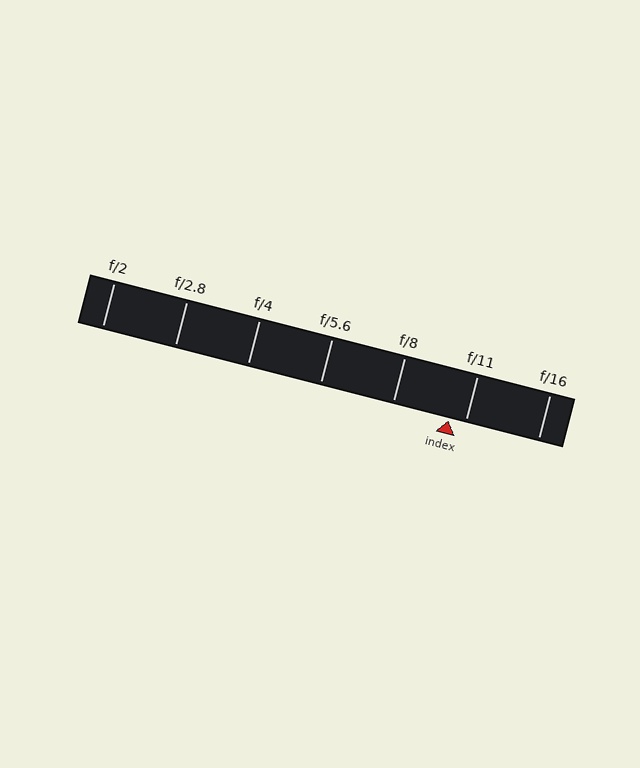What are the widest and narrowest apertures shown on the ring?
The widest aperture shown is f/2 and the narrowest is f/16.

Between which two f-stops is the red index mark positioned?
The index mark is between f/8 and f/11.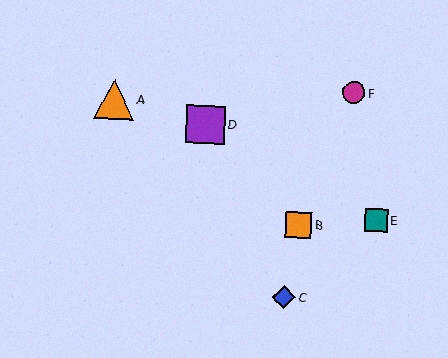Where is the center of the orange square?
The center of the orange square is at (299, 225).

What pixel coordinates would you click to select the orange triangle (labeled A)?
Click at (114, 99) to select the orange triangle A.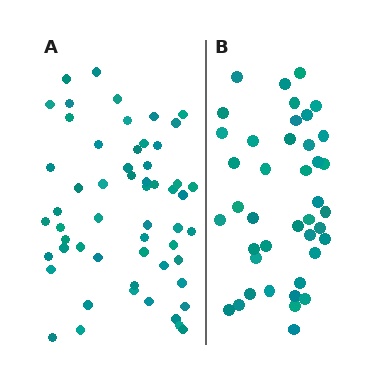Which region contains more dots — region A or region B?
Region A (the left region) has more dots.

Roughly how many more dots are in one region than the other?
Region A has approximately 15 more dots than region B.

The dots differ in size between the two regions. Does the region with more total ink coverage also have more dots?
No. Region B has more total ink coverage because its dots are larger, but region A actually contains more individual dots. Total area can be misleading — the number of items is what matters here.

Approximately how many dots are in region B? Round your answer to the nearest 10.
About 40 dots. (The exact count is 41, which rounds to 40.)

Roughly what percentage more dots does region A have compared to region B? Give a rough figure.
About 35% more.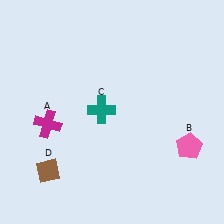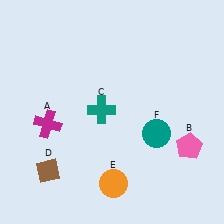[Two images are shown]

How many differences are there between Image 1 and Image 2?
There are 2 differences between the two images.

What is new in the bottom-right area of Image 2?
A teal circle (F) was added in the bottom-right area of Image 2.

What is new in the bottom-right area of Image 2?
An orange circle (E) was added in the bottom-right area of Image 2.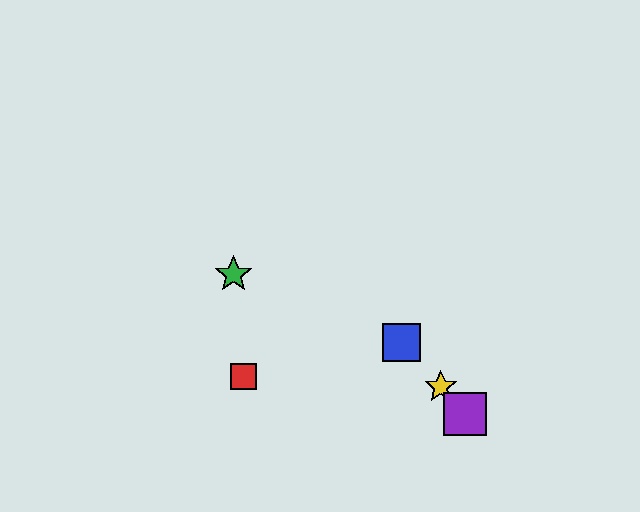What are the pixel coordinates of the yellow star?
The yellow star is at (441, 387).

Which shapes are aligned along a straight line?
The blue square, the yellow star, the purple square are aligned along a straight line.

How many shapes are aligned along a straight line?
3 shapes (the blue square, the yellow star, the purple square) are aligned along a straight line.